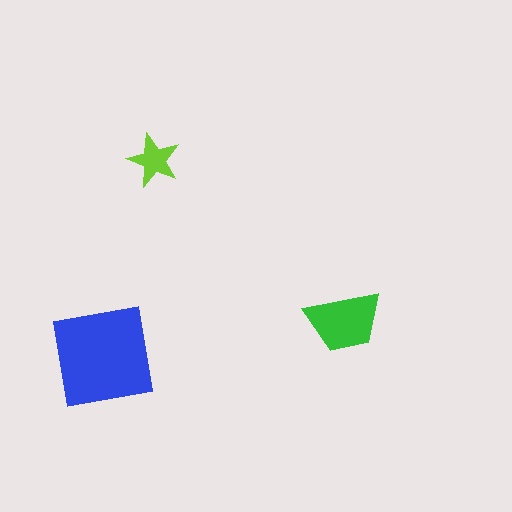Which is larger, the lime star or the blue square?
The blue square.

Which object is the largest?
The blue square.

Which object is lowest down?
The blue square is bottommost.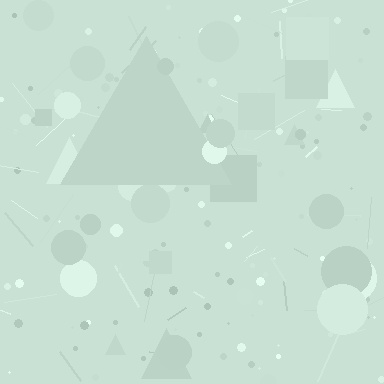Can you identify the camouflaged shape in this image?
The camouflaged shape is a triangle.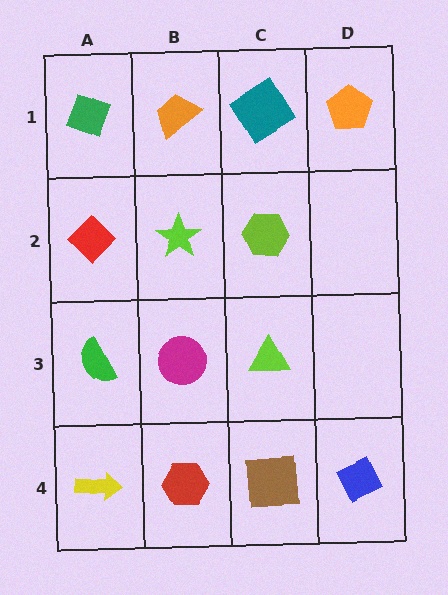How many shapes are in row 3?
3 shapes.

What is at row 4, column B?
A red hexagon.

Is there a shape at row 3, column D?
No, that cell is empty.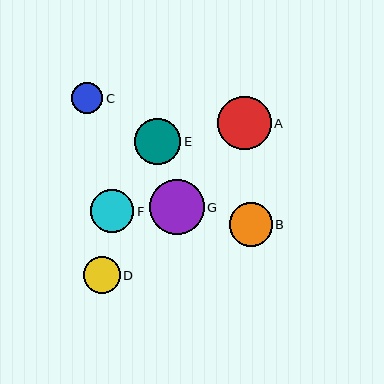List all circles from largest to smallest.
From largest to smallest: G, A, E, F, B, D, C.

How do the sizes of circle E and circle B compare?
Circle E and circle B are approximately the same size.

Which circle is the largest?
Circle G is the largest with a size of approximately 55 pixels.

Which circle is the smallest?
Circle C is the smallest with a size of approximately 31 pixels.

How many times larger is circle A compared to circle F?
Circle A is approximately 1.2 times the size of circle F.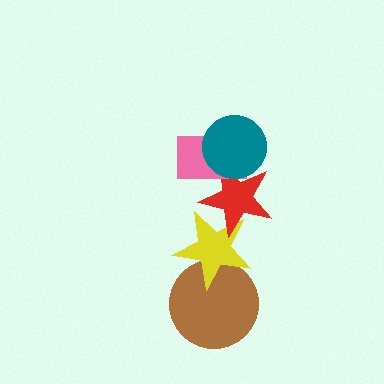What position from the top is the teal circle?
The teal circle is 1st from the top.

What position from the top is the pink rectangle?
The pink rectangle is 2nd from the top.